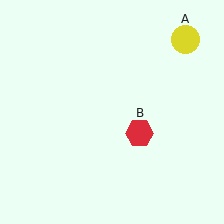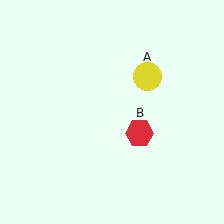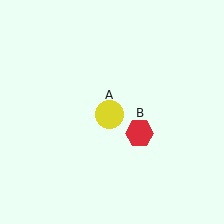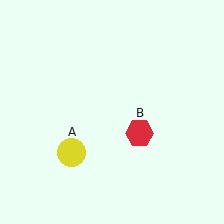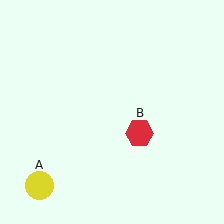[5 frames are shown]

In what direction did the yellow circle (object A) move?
The yellow circle (object A) moved down and to the left.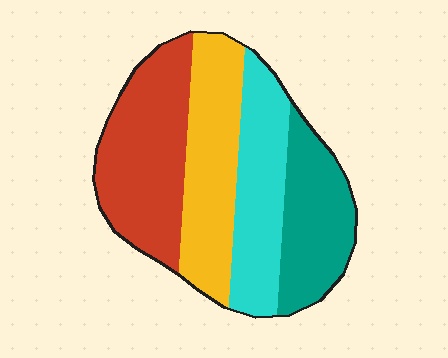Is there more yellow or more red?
Red.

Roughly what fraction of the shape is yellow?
Yellow takes up between a quarter and a half of the shape.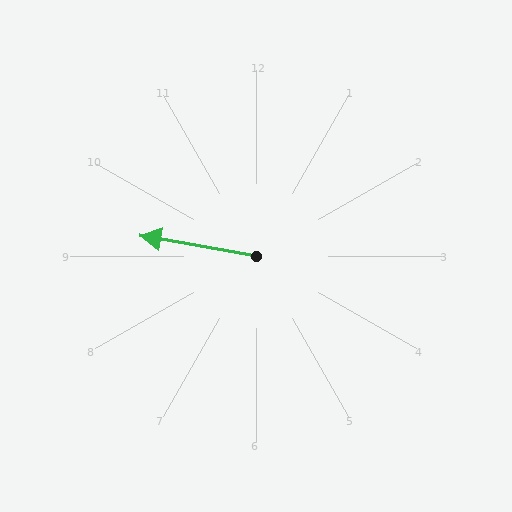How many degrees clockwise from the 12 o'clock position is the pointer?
Approximately 280 degrees.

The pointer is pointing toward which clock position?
Roughly 9 o'clock.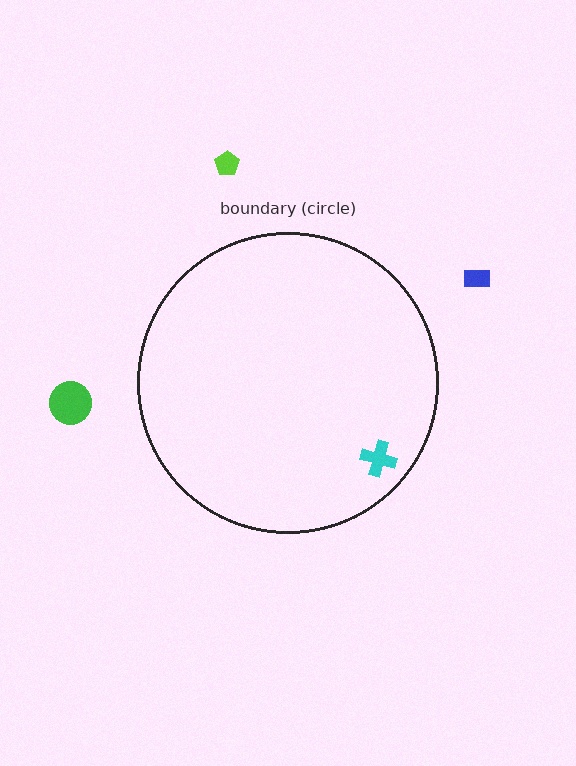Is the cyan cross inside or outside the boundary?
Inside.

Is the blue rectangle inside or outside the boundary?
Outside.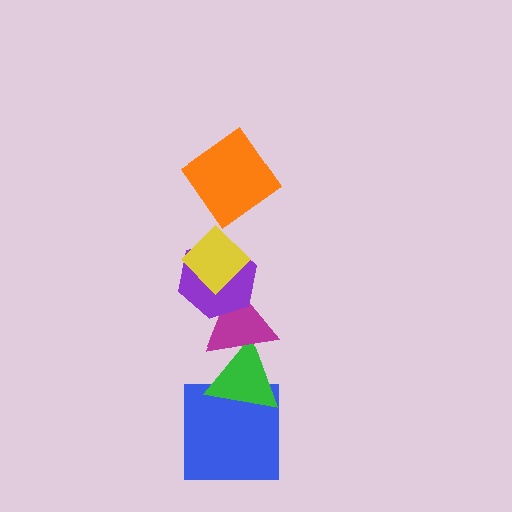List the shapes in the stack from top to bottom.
From top to bottom: the orange diamond, the yellow diamond, the purple hexagon, the magenta triangle, the green triangle, the blue square.